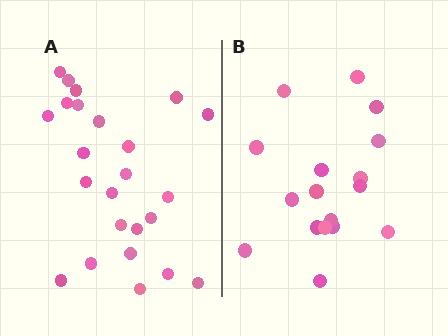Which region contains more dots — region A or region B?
Region A (the left region) has more dots.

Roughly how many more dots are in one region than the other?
Region A has roughly 8 or so more dots than region B.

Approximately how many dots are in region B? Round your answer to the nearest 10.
About 20 dots. (The exact count is 17, which rounds to 20.)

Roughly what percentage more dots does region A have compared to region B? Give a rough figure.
About 40% more.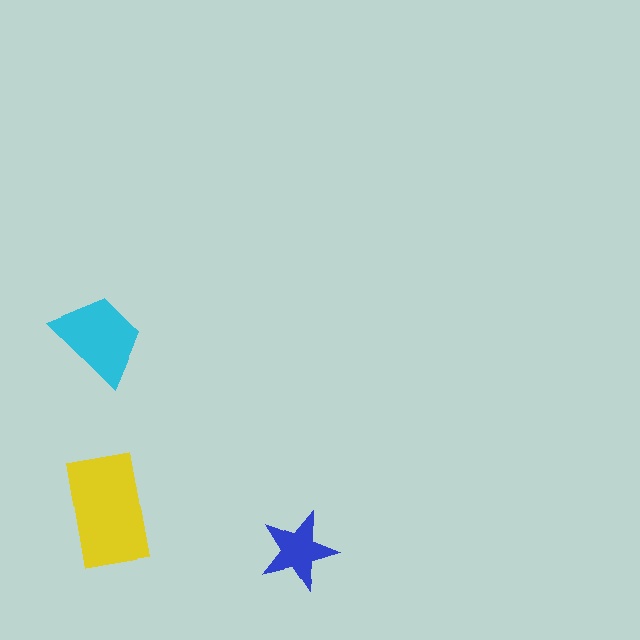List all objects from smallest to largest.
The blue star, the cyan trapezoid, the yellow rectangle.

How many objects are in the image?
There are 3 objects in the image.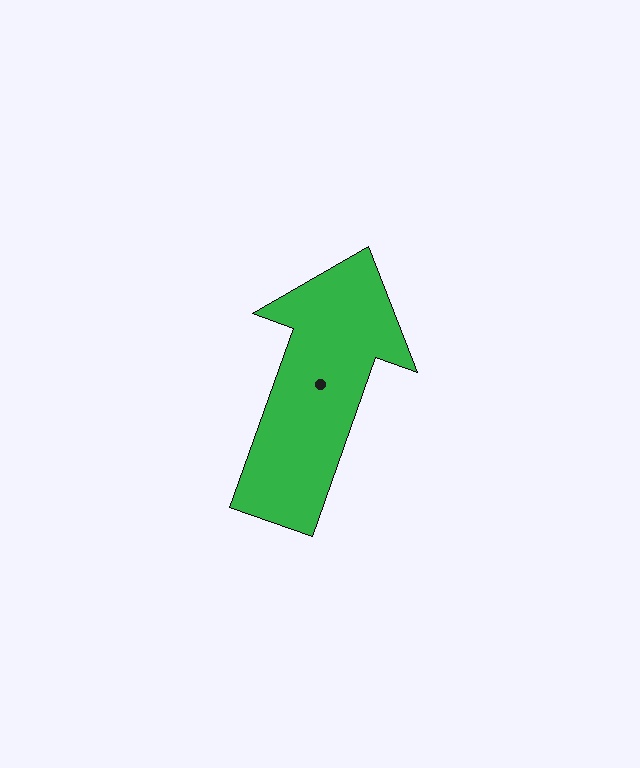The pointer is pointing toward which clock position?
Roughly 1 o'clock.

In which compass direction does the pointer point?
North.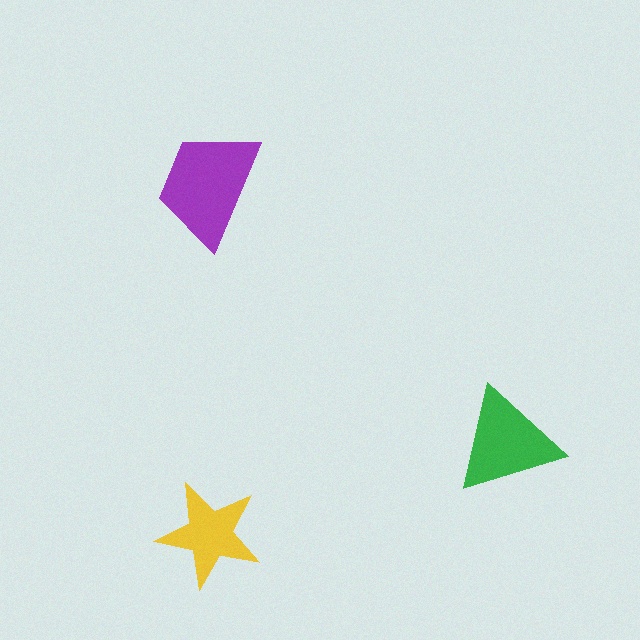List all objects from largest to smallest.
The purple trapezoid, the green triangle, the yellow star.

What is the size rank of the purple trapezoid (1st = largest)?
1st.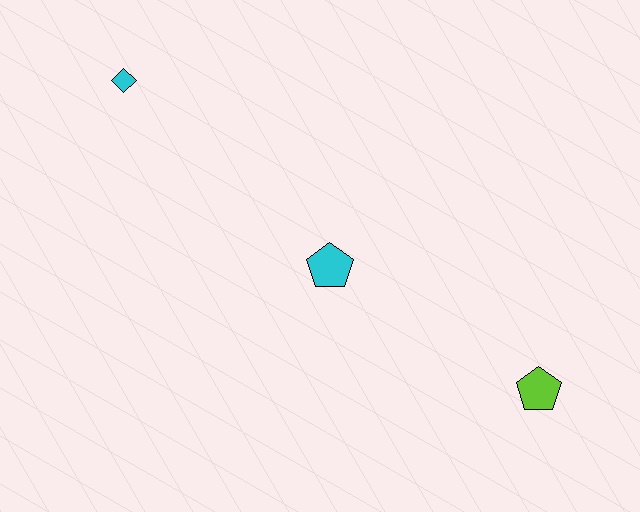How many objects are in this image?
There are 3 objects.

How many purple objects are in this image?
There are no purple objects.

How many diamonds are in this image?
There is 1 diamond.